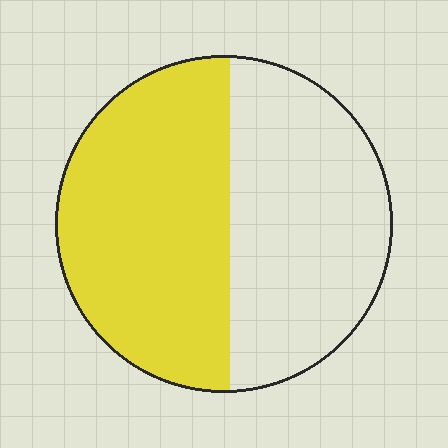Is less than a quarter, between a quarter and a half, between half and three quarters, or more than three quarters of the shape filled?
Between half and three quarters.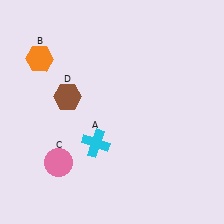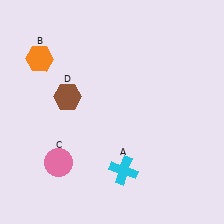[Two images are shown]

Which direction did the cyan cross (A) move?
The cyan cross (A) moved right.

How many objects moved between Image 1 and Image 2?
1 object moved between the two images.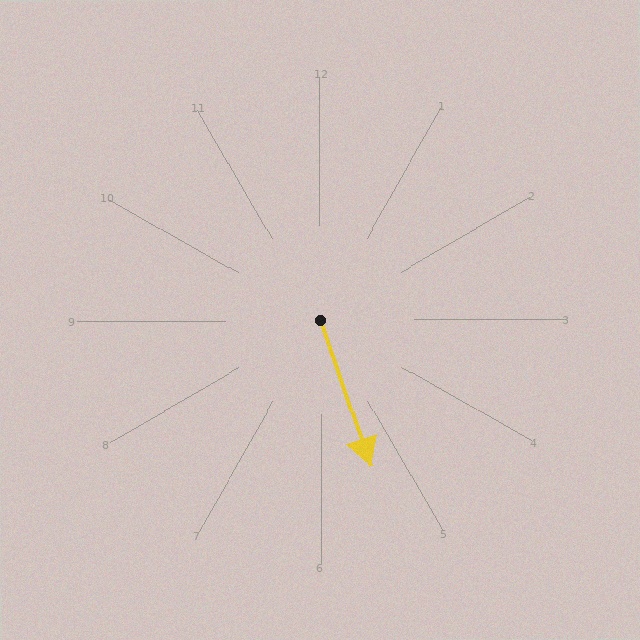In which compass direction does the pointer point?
South.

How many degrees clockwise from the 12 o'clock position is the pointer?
Approximately 161 degrees.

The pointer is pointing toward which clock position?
Roughly 5 o'clock.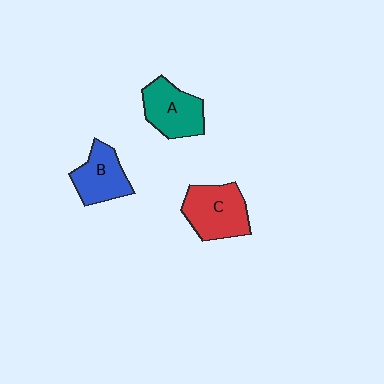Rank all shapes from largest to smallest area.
From largest to smallest: C (red), A (teal), B (blue).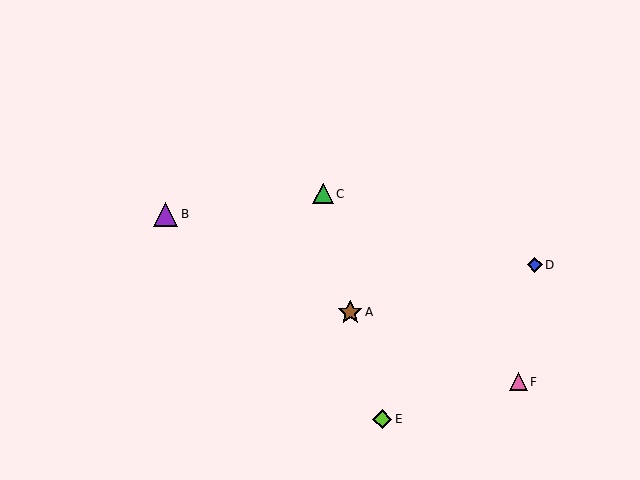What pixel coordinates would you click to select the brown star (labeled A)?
Click at (350, 312) to select the brown star A.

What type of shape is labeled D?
Shape D is a blue diamond.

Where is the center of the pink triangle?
The center of the pink triangle is at (518, 382).